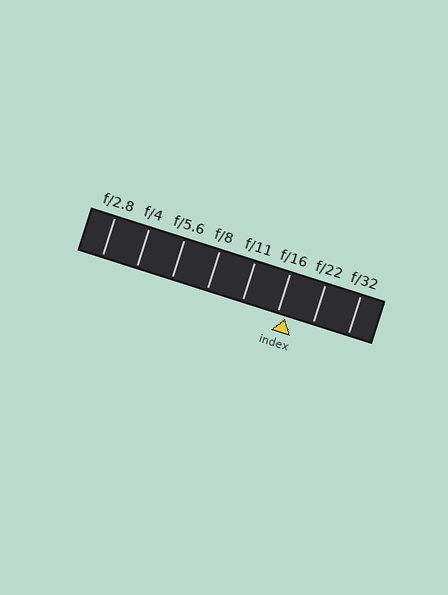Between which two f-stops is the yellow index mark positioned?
The index mark is between f/16 and f/22.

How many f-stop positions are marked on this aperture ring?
There are 8 f-stop positions marked.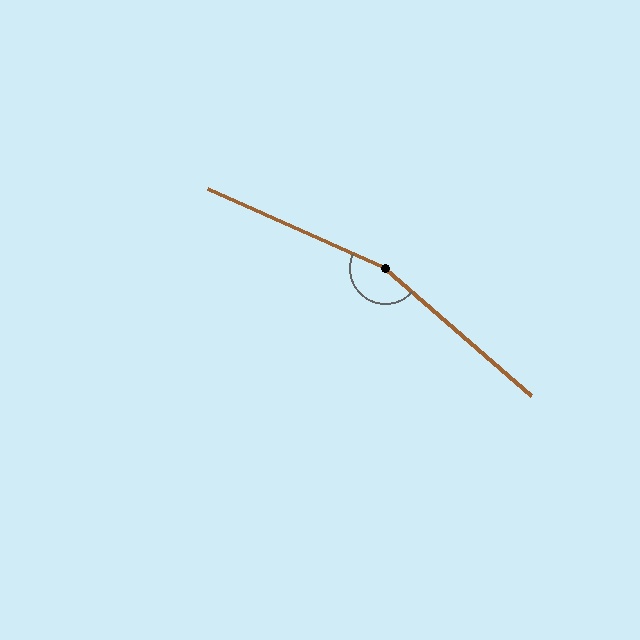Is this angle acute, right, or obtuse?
It is obtuse.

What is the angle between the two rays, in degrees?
Approximately 163 degrees.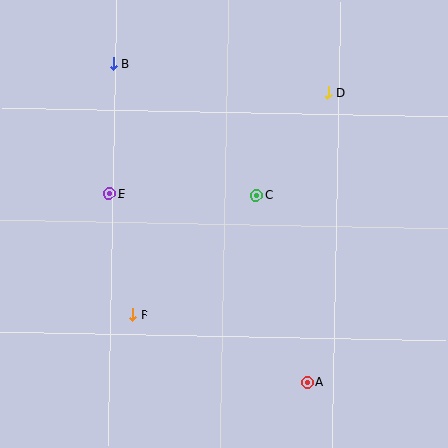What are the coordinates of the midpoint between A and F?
The midpoint between A and F is at (220, 348).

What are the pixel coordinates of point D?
Point D is at (328, 93).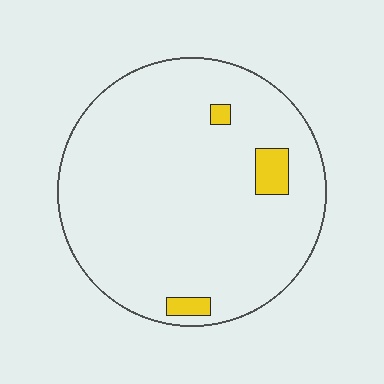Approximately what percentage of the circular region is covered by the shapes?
Approximately 5%.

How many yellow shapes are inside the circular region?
3.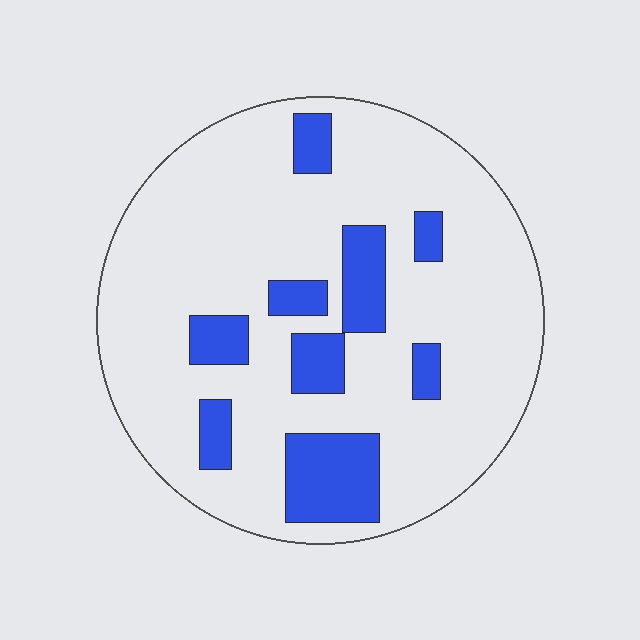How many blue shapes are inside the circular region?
9.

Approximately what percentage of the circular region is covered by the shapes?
Approximately 20%.